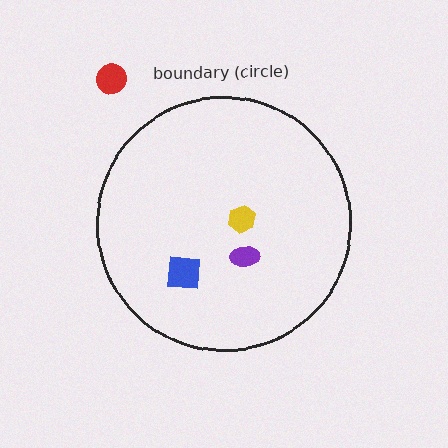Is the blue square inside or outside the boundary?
Inside.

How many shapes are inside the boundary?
3 inside, 1 outside.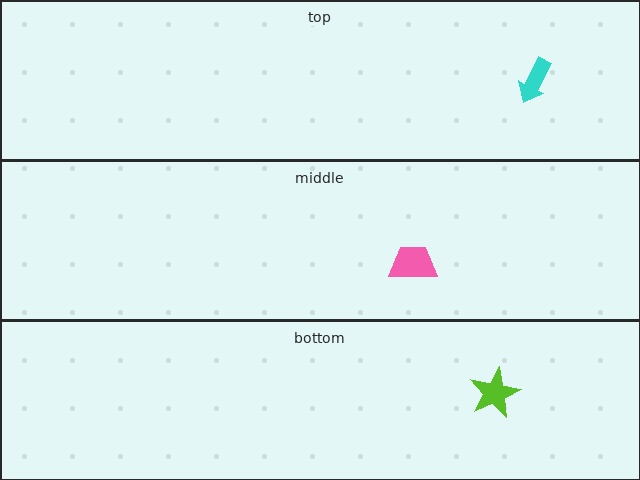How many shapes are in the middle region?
1.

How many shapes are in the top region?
1.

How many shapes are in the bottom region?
1.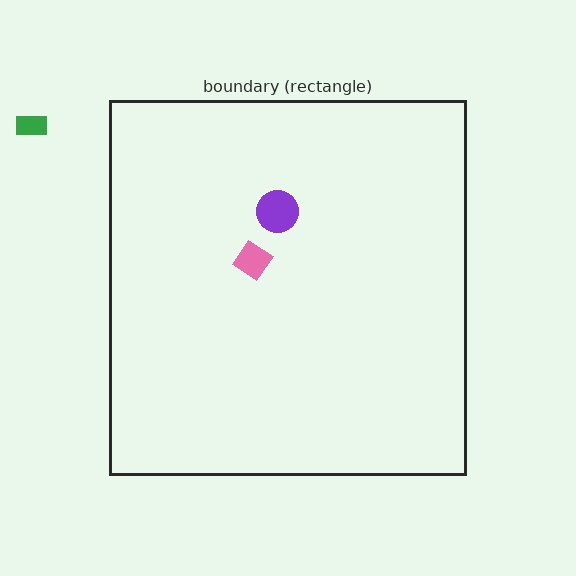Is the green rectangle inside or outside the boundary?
Outside.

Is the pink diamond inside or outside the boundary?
Inside.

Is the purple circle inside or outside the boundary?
Inside.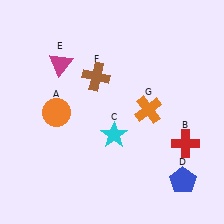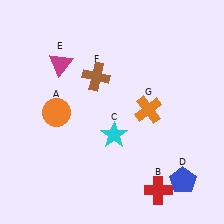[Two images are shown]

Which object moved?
The red cross (B) moved down.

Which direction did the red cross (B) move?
The red cross (B) moved down.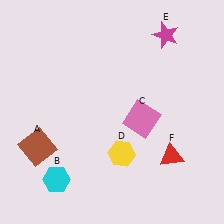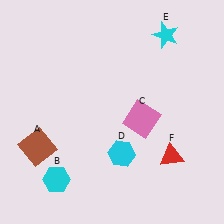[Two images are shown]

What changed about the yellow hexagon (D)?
In Image 1, D is yellow. In Image 2, it changed to cyan.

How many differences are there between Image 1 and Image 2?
There are 2 differences between the two images.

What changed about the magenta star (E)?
In Image 1, E is magenta. In Image 2, it changed to cyan.